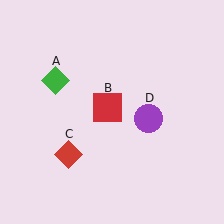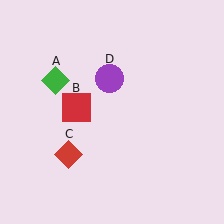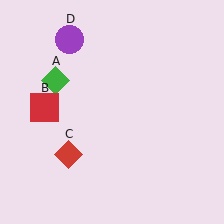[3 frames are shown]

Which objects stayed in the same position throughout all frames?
Green diamond (object A) and red diamond (object C) remained stationary.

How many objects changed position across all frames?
2 objects changed position: red square (object B), purple circle (object D).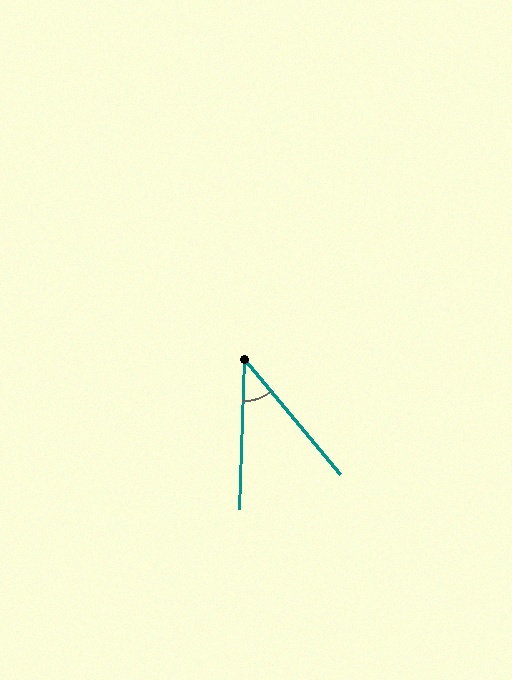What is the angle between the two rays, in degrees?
Approximately 41 degrees.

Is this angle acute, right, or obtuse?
It is acute.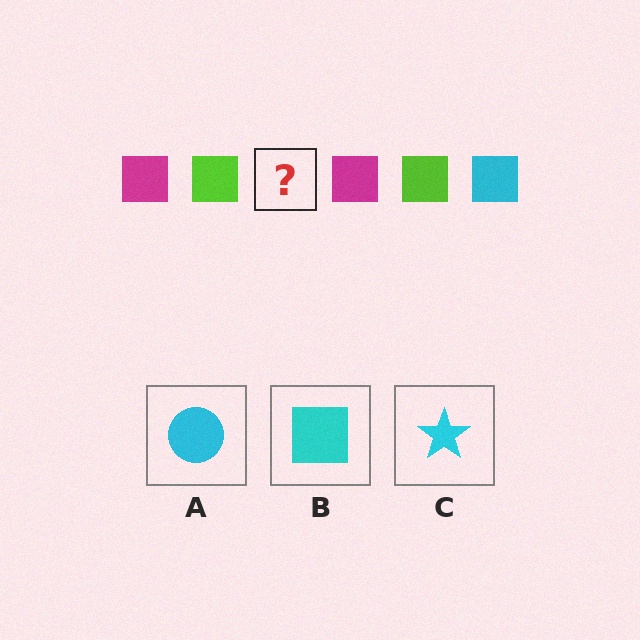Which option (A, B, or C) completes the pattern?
B.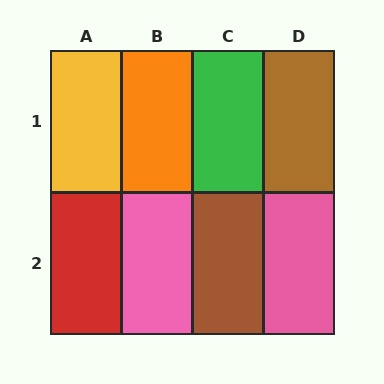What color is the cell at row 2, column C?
Brown.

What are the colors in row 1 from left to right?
Yellow, orange, green, brown.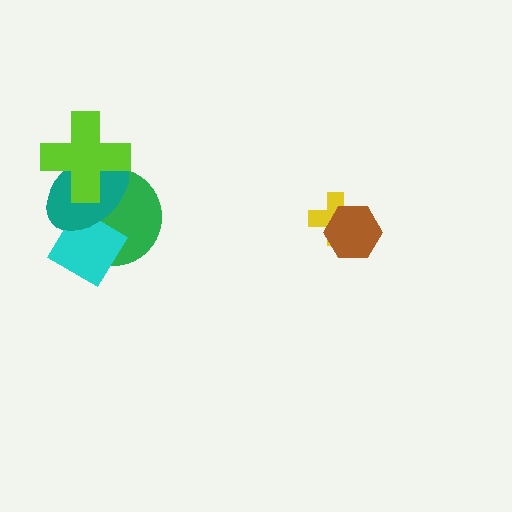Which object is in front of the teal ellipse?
The lime cross is in front of the teal ellipse.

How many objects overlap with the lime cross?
2 objects overlap with the lime cross.